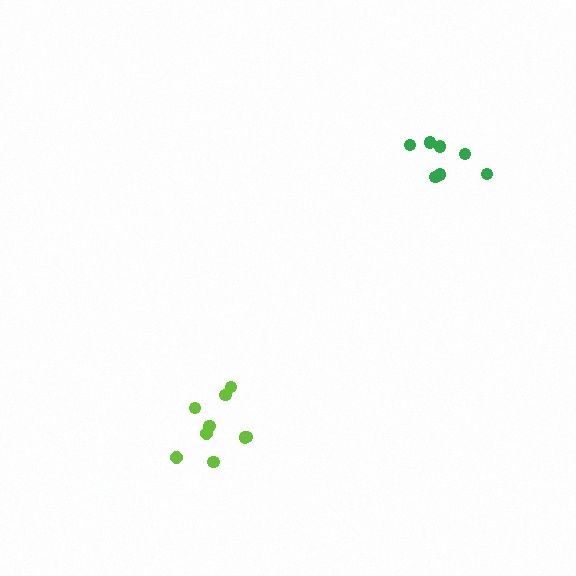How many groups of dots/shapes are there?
There are 2 groups.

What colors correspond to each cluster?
The clusters are colored: lime, green.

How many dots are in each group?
Group 1: 9 dots, Group 2: 7 dots (16 total).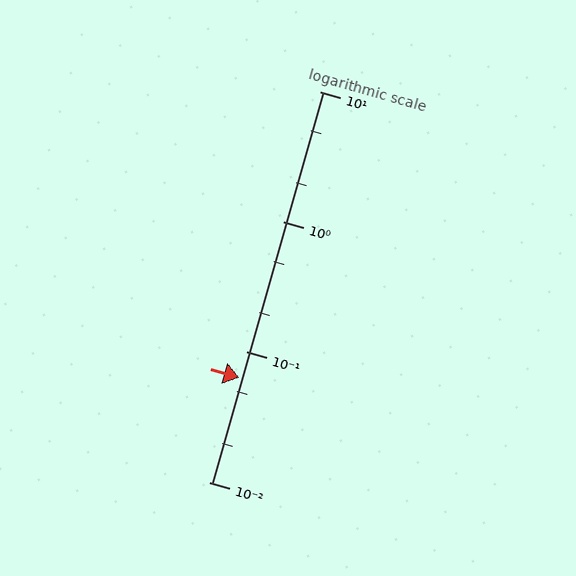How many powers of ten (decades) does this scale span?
The scale spans 3 decades, from 0.01 to 10.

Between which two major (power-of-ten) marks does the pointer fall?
The pointer is between 0.01 and 0.1.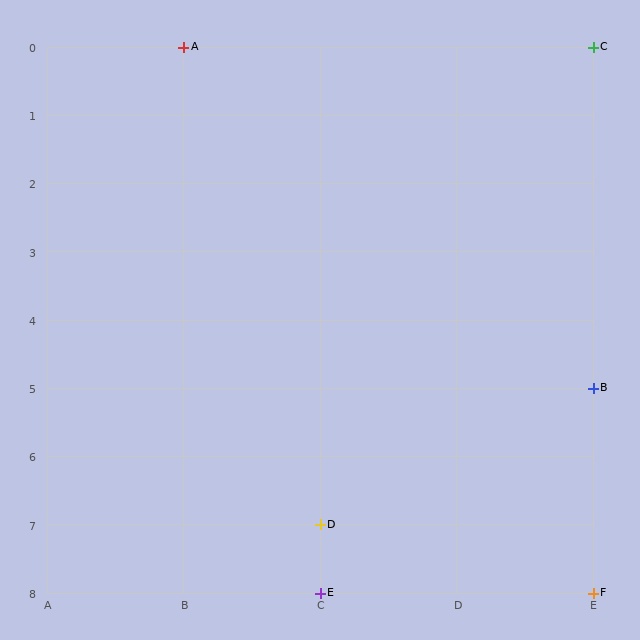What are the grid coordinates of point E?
Point E is at grid coordinates (C, 8).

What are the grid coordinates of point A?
Point A is at grid coordinates (B, 0).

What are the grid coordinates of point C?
Point C is at grid coordinates (E, 0).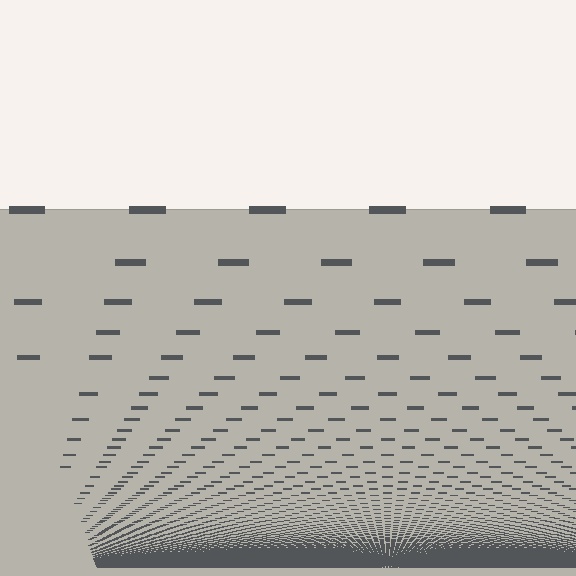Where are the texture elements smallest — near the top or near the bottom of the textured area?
Near the bottom.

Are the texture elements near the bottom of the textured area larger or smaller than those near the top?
Smaller. The gradient is inverted — elements near the bottom are smaller and denser.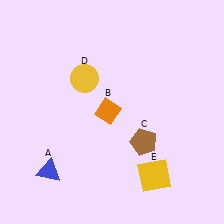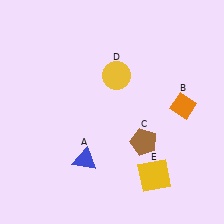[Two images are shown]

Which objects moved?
The objects that moved are: the blue triangle (A), the orange diamond (B), the yellow circle (D).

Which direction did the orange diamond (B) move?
The orange diamond (B) moved right.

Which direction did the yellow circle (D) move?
The yellow circle (D) moved right.